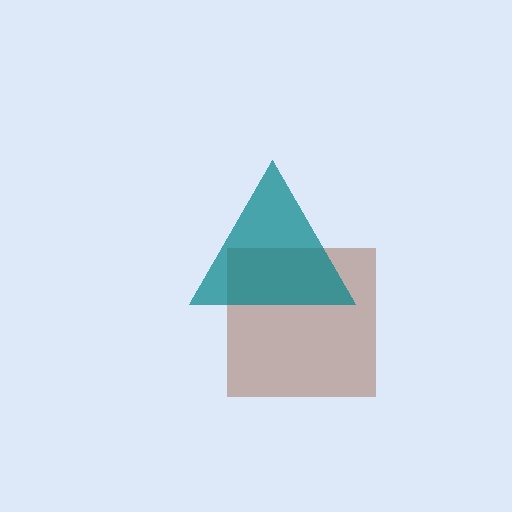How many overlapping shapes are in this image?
There are 2 overlapping shapes in the image.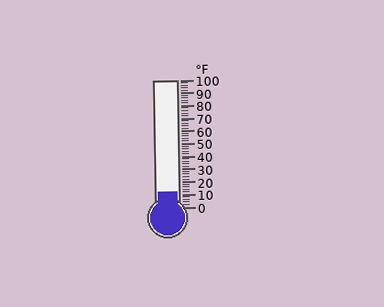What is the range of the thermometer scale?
The thermometer scale ranges from 0°F to 100°F.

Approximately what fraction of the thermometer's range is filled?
The thermometer is filled to approximately 10% of its range.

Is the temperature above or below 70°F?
The temperature is below 70°F.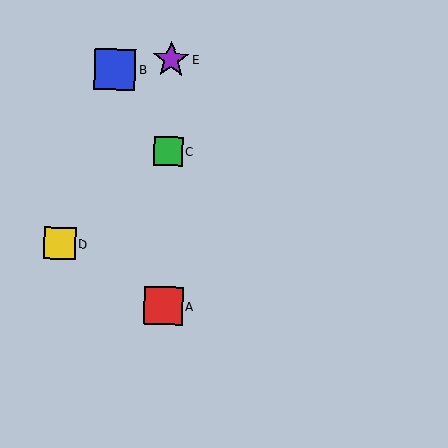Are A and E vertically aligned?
Yes, both are at x≈163.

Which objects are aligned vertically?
Objects A, C, E are aligned vertically.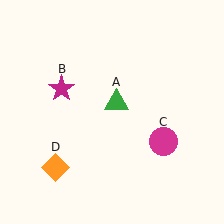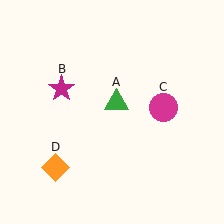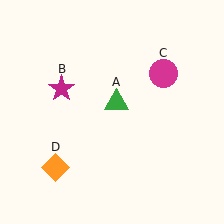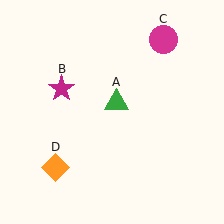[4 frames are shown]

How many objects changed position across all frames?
1 object changed position: magenta circle (object C).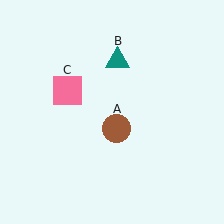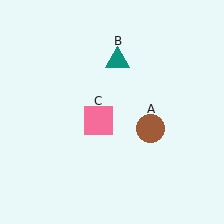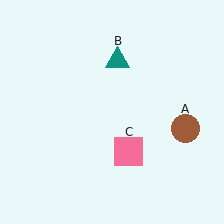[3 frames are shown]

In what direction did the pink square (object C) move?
The pink square (object C) moved down and to the right.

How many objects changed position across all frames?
2 objects changed position: brown circle (object A), pink square (object C).